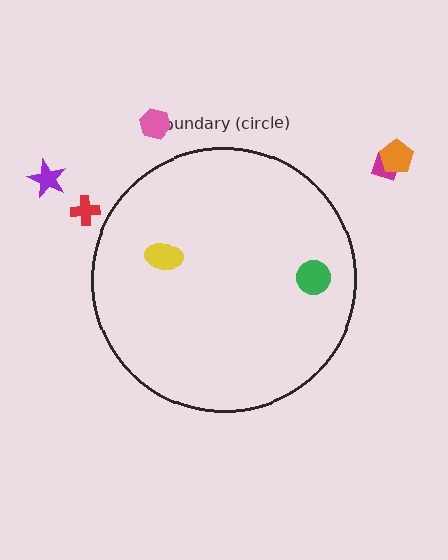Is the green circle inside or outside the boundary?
Inside.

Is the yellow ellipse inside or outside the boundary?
Inside.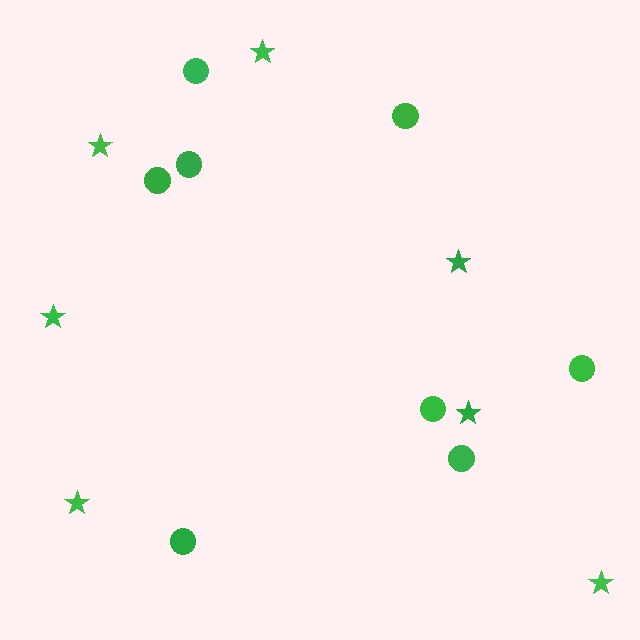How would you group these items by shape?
There are 2 groups: one group of circles (8) and one group of stars (7).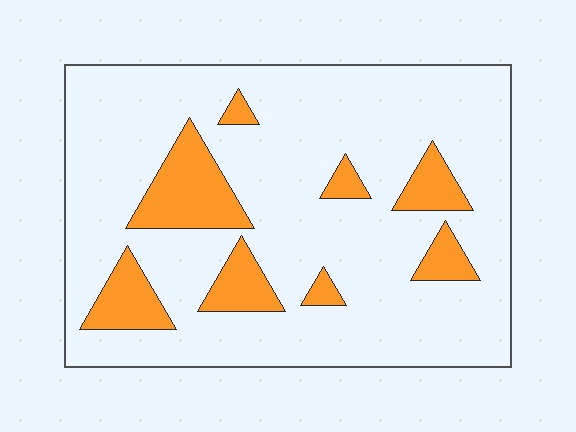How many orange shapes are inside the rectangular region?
8.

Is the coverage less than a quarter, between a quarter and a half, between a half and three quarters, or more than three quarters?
Less than a quarter.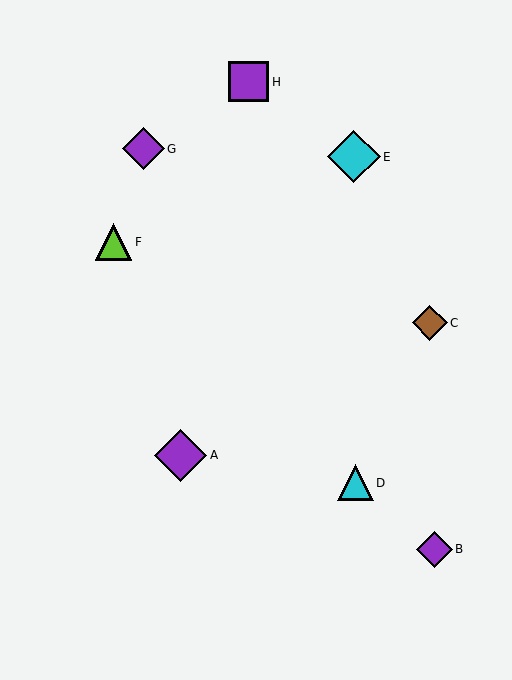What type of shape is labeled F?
Shape F is a lime triangle.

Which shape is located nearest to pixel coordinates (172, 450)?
The purple diamond (labeled A) at (180, 455) is nearest to that location.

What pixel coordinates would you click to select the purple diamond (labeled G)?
Click at (143, 149) to select the purple diamond G.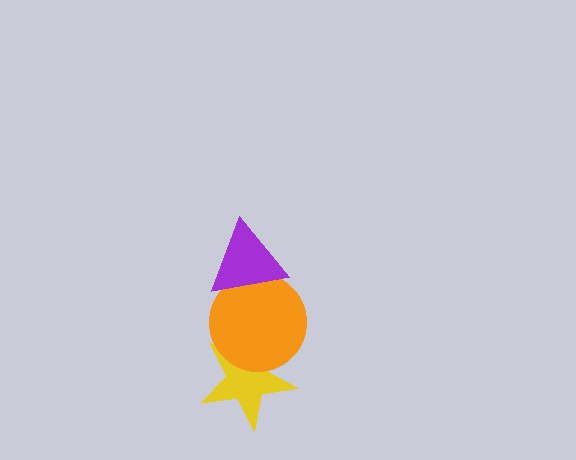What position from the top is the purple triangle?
The purple triangle is 1st from the top.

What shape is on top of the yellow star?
The orange circle is on top of the yellow star.